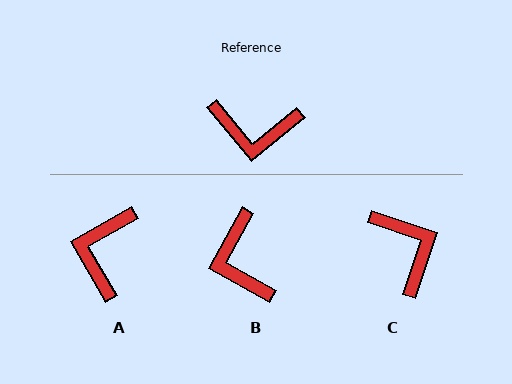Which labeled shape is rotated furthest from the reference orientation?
C, about 122 degrees away.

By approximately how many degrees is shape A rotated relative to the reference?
Approximately 99 degrees clockwise.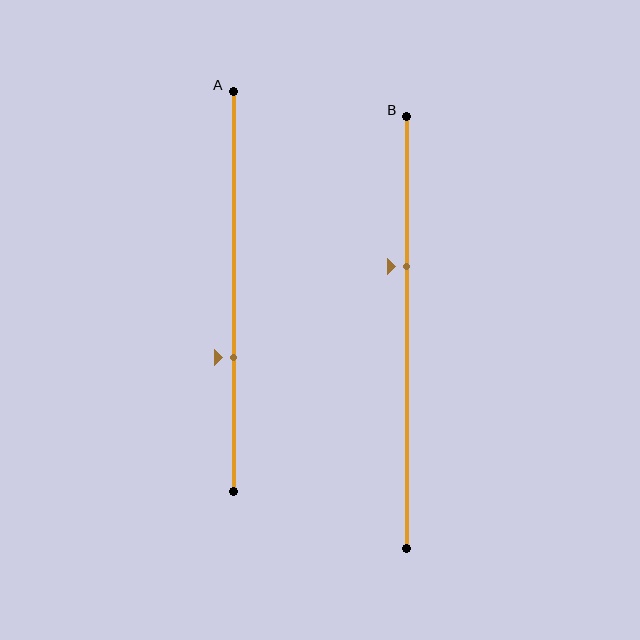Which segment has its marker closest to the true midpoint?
Segment B has its marker closest to the true midpoint.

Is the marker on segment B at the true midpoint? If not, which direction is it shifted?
No, the marker on segment B is shifted upward by about 15% of the segment length.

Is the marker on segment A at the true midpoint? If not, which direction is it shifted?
No, the marker on segment A is shifted downward by about 16% of the segment length.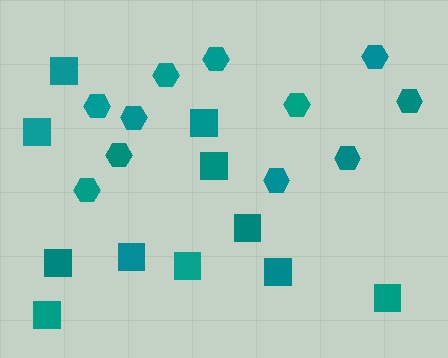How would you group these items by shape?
There are 2 groups: one group of hexagons (11) and one group of squares (11).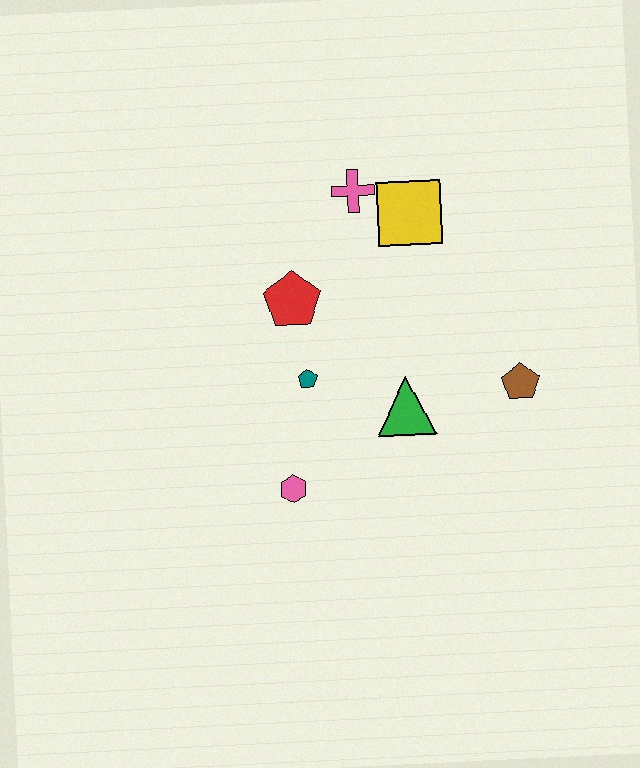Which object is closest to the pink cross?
The yellow square is closest to the pink cross.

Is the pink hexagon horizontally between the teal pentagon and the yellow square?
No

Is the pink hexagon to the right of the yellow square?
No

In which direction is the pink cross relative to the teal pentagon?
The pink cross is above the teal pentagon.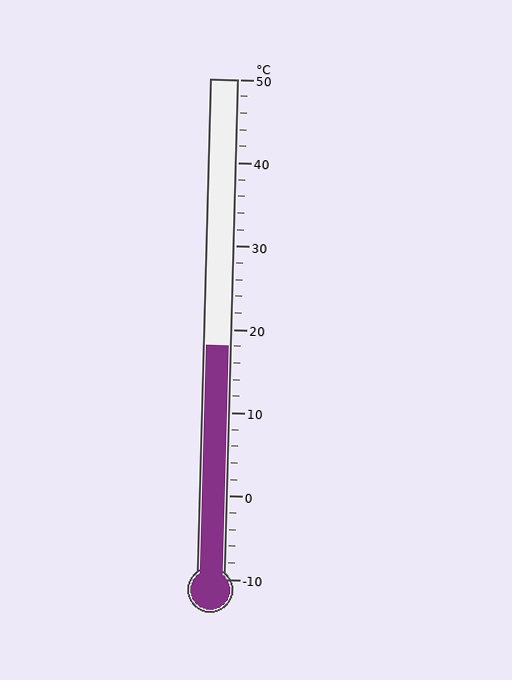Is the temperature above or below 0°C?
The temperature is above 0°C.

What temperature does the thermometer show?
The thermometer shows approximately 18°C.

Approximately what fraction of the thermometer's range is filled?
The thermometer is filled to approximately 45% of its range.